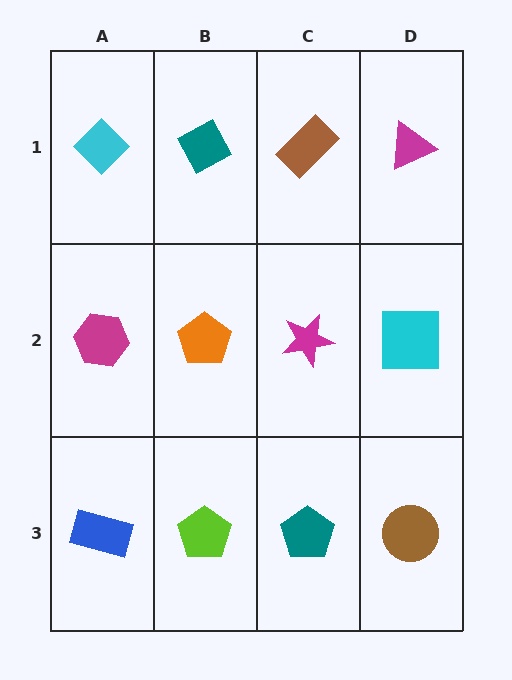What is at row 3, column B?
A lime pentagon.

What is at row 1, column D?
A magenta triangle.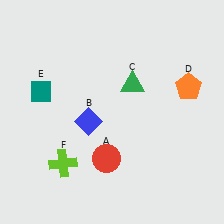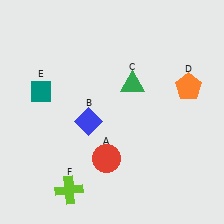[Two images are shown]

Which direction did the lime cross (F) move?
The lime cross (F) moved down.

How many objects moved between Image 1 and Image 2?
1 object moved between the two images.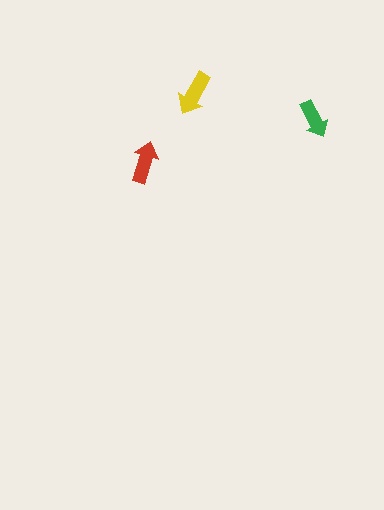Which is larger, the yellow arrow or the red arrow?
The yellow one.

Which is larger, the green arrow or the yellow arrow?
The yellow one.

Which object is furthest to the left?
The red arrow is leftmost.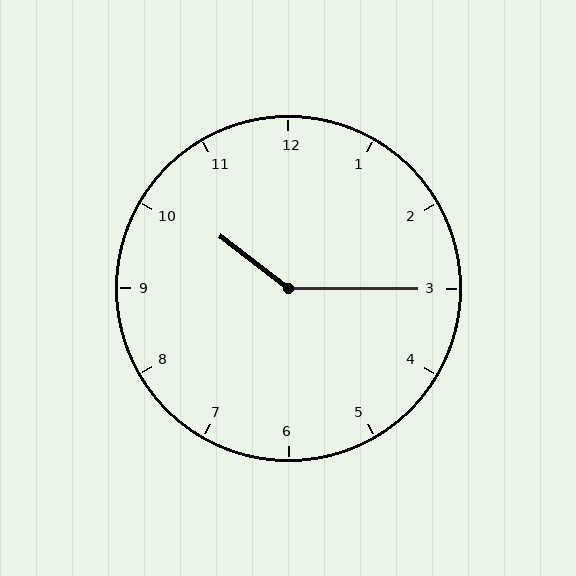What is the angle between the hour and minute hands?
Approximately 142 degrees.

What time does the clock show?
10:15.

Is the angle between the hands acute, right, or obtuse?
It is obtuse.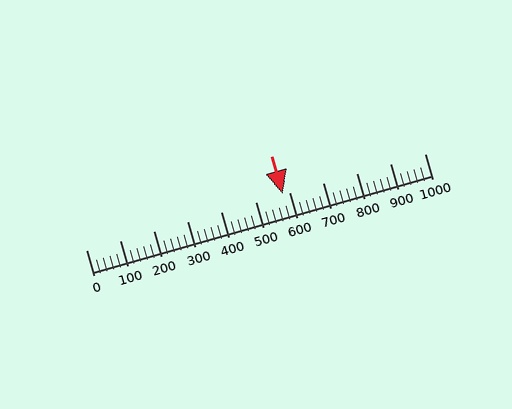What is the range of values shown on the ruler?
The ruler shows values from 0 to 1000.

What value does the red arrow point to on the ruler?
The red arrow points to approximately 580.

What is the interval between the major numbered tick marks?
The major tick marks are spaced 100 units apart.